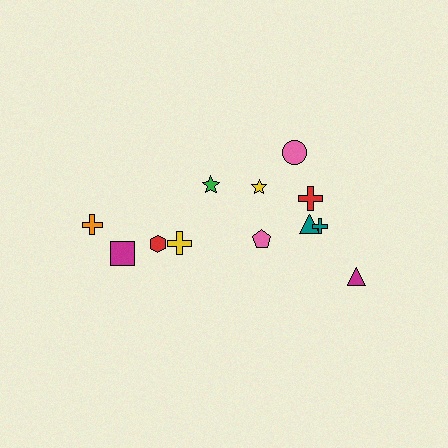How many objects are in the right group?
There are 8 objects.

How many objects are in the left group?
There are 4 objects.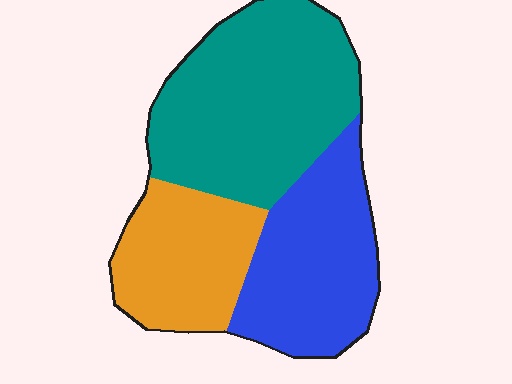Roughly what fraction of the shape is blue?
Blue covers about 30% of the shape.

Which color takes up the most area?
Teal, at roughly 45%.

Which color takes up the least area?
Orange, at roughly 25%.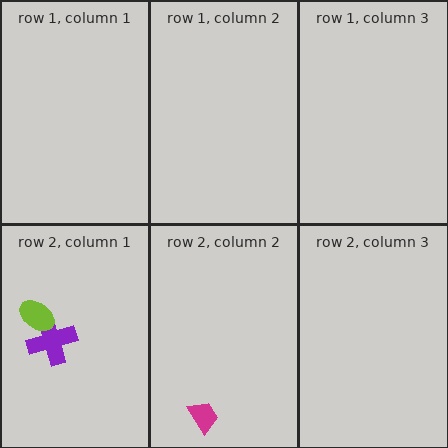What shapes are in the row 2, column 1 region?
The purple cross, the lime ellipse.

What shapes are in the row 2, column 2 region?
The magenta trapezoid.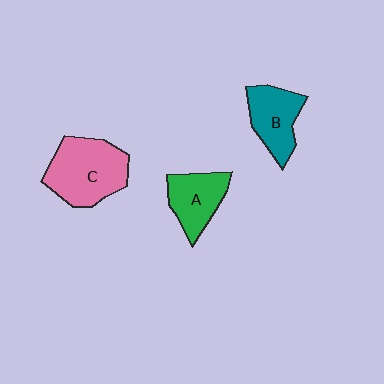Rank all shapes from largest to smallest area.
From largest to smallest: C (pink), B (teal), A (green).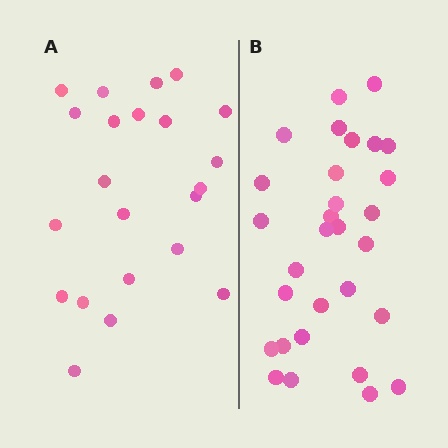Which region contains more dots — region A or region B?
Region B (the right region) has more dots.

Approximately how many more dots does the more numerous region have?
Region B has roughly 8 or so more dots than region A.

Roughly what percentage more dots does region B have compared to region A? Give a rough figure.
About 35% more.